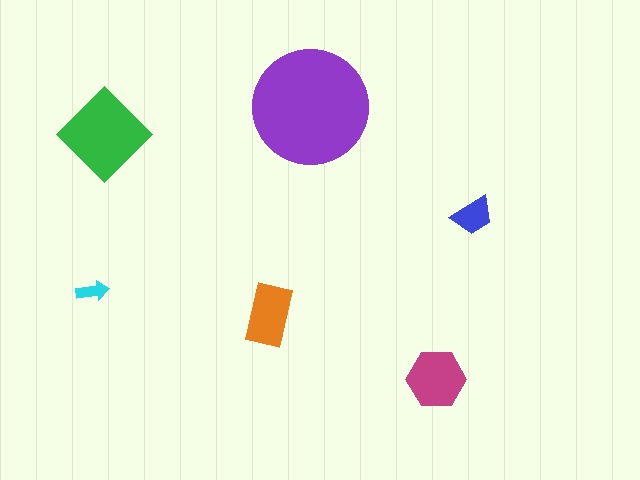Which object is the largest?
The purple circle.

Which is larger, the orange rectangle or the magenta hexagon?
The magenta hexagon.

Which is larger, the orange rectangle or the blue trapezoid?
The orange rectangle.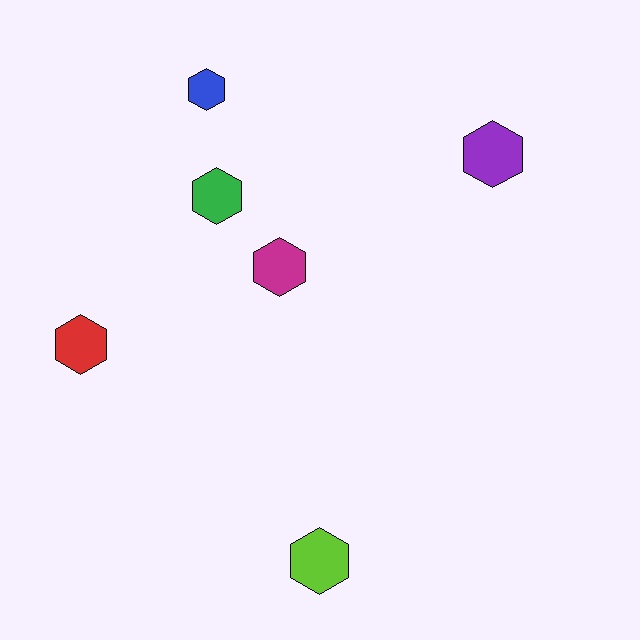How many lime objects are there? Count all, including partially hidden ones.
There is 1 lime object.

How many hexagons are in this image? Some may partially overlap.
There are 6 hexagons.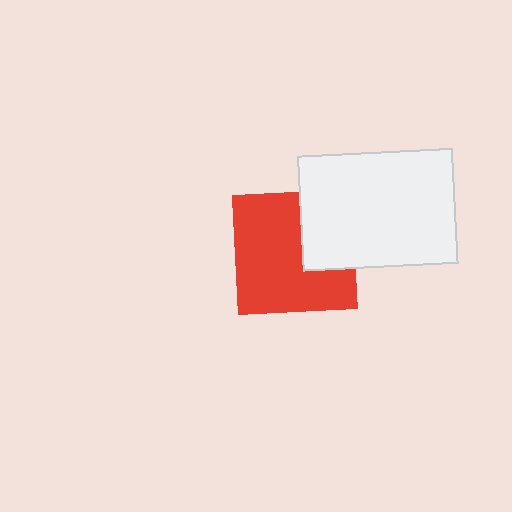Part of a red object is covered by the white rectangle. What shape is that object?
It is a square.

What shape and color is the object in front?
The object in front is a white rectangle.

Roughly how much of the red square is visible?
Most of it is visible (roughly 70%).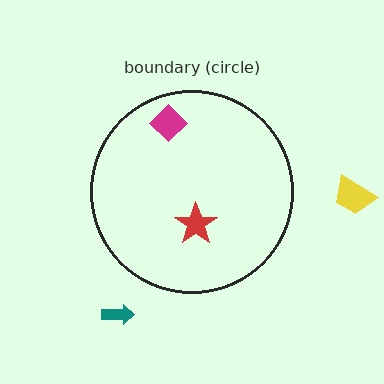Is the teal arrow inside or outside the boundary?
Outside.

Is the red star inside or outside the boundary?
Inside.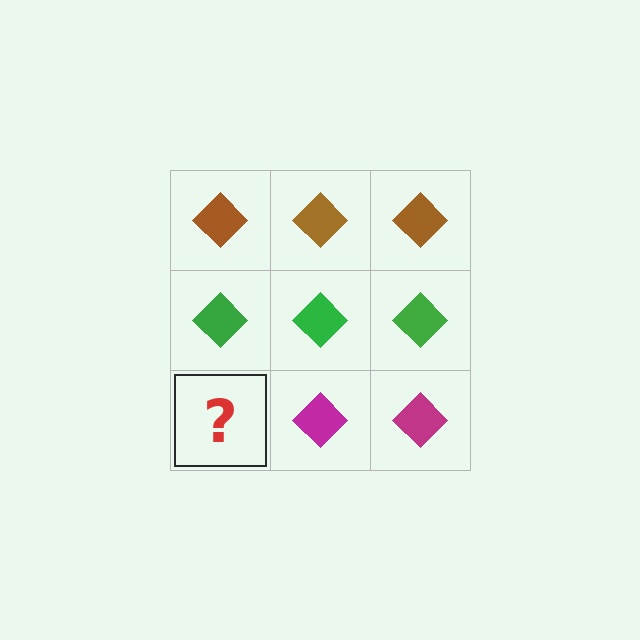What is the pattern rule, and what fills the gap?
The rule is that each row has a consistent color. The gap should be filled with a magenta diamond.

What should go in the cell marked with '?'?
The missing cell should contain a magenta diamond.